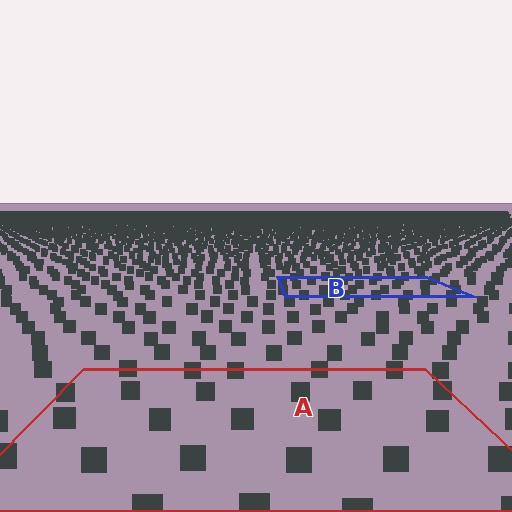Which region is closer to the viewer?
Region A is closer. The texture elements there are larger and more spread out.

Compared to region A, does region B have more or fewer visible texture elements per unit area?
Region B has more texture elements per unit area — they are packed more densely because it is farther away.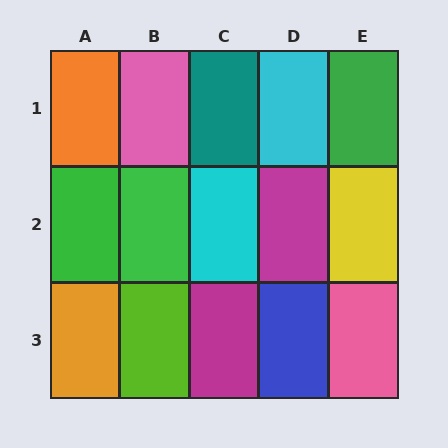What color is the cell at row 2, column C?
Cyan.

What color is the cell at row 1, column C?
Teal.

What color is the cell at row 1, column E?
Green.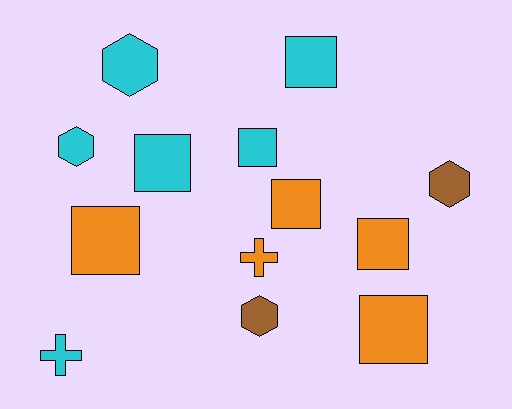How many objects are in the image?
There are 13 objects.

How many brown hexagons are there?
There are 2 brown hexagons.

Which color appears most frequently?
Cyan, with 6 objects.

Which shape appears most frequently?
Square, with 7 objects.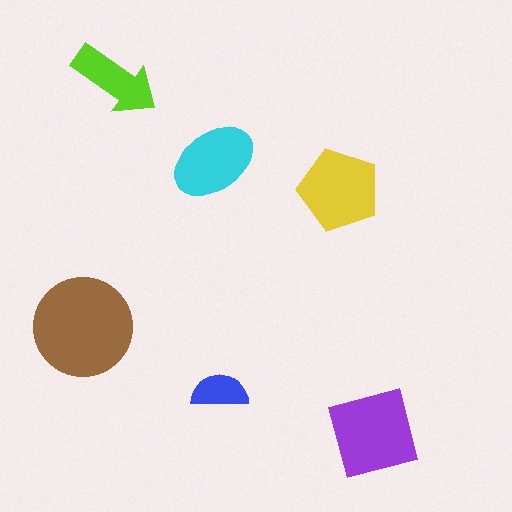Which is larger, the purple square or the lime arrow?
The purple square.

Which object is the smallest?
The blue semicircle.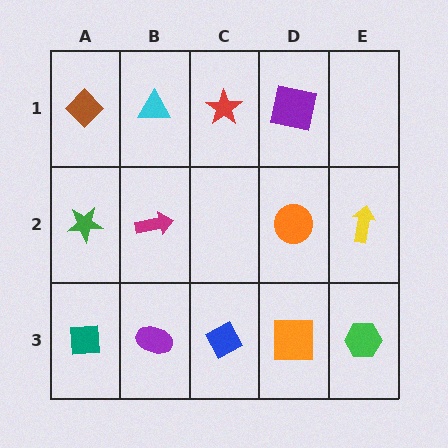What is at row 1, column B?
A cyan triangle.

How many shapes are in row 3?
5 shapes.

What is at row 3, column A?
A teal square.